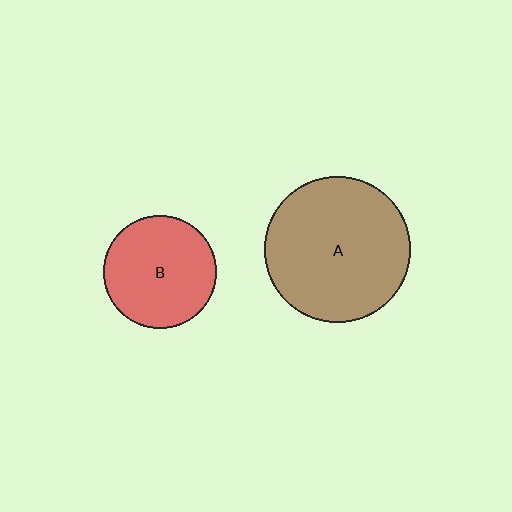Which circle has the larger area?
Circle A (brown).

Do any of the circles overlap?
No, none of the circles overlap.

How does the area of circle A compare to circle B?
Approximately 1.7 times.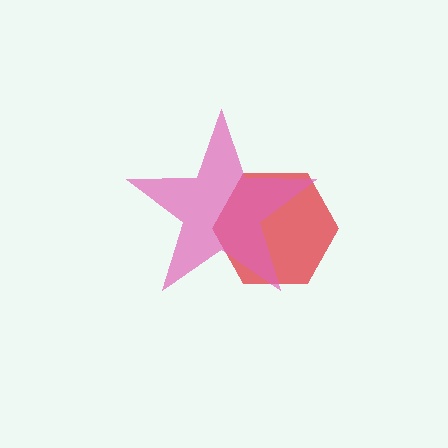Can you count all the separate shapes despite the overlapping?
Yes, there are 2 separate shapes.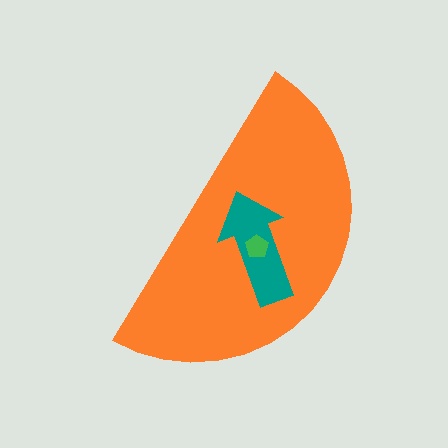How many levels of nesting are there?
3.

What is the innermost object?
The green pentagon.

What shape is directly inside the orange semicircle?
The teal arrow.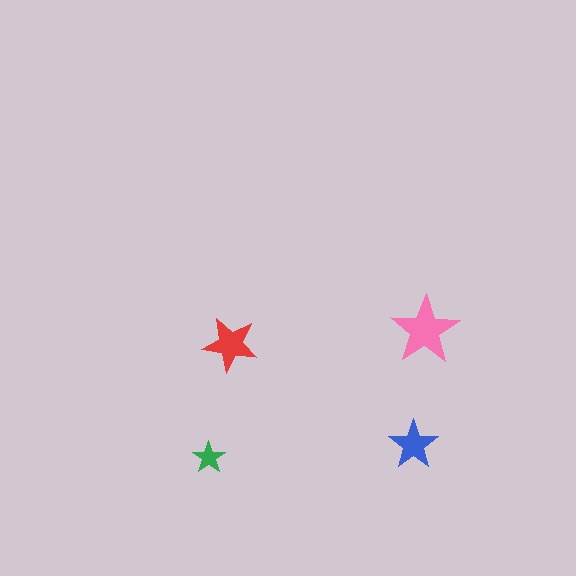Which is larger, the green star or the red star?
The red one.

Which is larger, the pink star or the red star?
The pink one.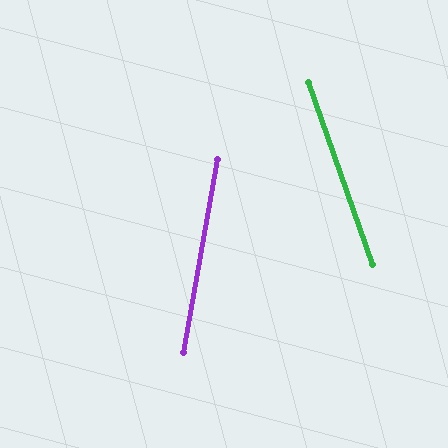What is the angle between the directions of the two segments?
Approximately 29 degrees.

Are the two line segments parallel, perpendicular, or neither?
Neither parallel nor perpendicular — they differ by about 29°.